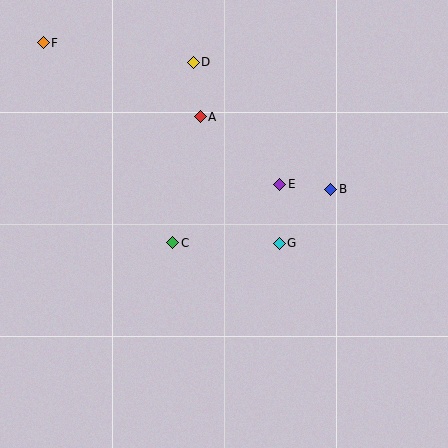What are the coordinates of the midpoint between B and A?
The midpoint between B and A is at (265, 153).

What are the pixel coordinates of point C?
Point C is at (173, 243).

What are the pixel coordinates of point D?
Point D is at (193, 62).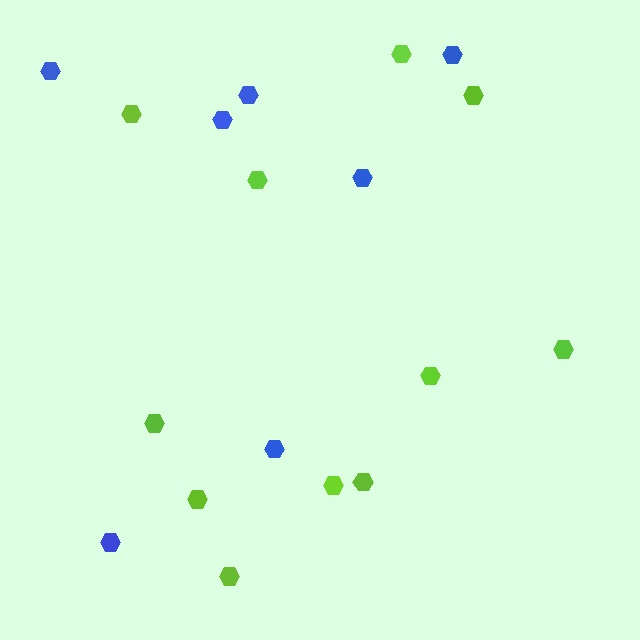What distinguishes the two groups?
There are 2 groups: one group of lime hexagons (11) and one group of blue hexagons (7).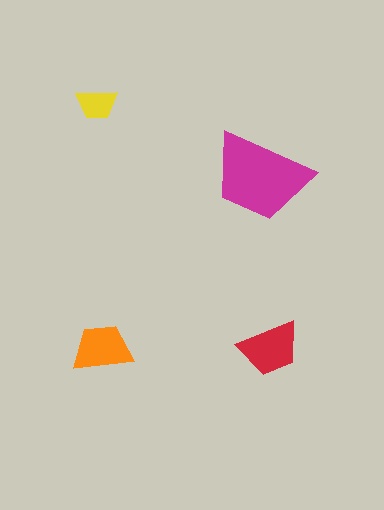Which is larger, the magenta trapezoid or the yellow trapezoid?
The magenta one.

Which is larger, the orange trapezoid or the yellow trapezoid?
The orange one.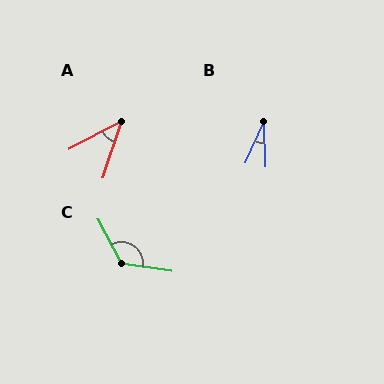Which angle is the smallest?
B, at approximately 26 degrees.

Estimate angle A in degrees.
Approximately 44 degrees.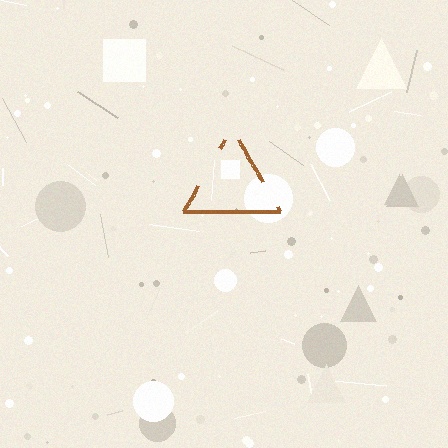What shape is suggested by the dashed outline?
The dashed outline suggests a triangle.